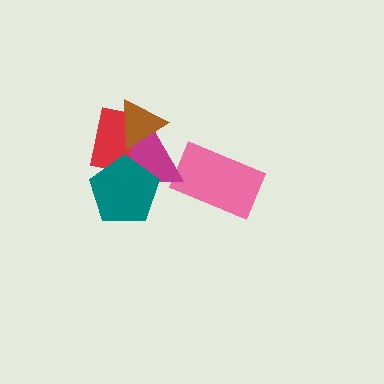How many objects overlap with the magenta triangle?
4 objects overlap with the magenta triangle.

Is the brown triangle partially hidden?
No, no other shape covers it.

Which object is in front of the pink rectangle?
The magenta triangle is in front of the pink rectangle.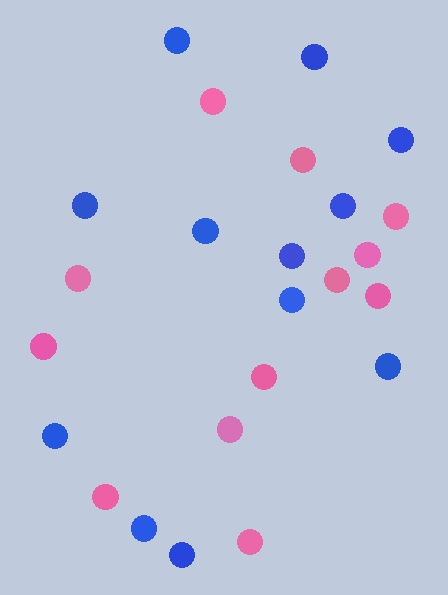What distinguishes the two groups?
There are 2 groups: one group of pink circles (12) and one group of blue circles (12).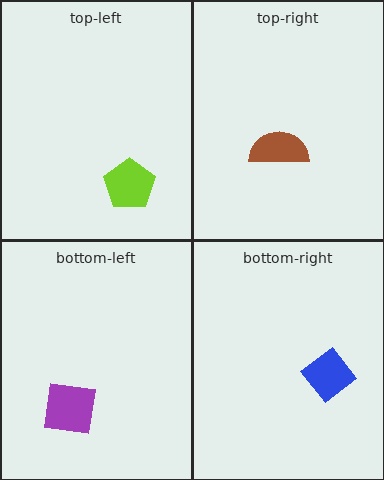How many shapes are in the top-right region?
1.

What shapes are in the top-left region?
The lime pentagon.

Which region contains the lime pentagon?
The top-left region.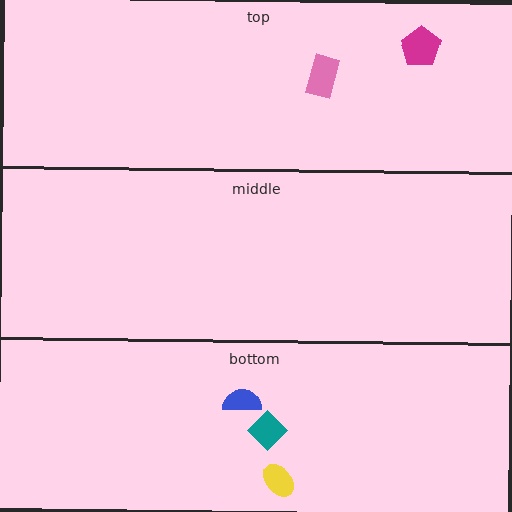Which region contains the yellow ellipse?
The bottom region.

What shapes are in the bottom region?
The teal diamond, the blue semicircle, the yellow ellipse.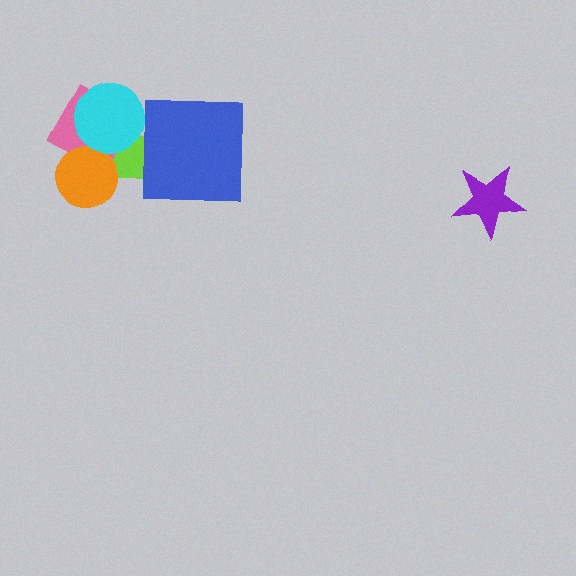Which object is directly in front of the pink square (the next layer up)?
The orange circle is directly in front of the pink square.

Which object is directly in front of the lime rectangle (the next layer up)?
The pink square is directly in front of the lime rectangle.